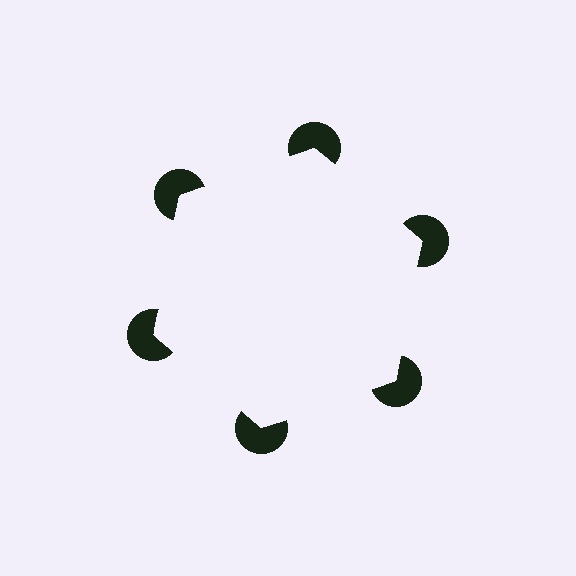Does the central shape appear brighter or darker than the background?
It typically appears slightly brighter than the background, even though no actual brightness change is drawn.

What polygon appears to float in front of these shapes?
An illusory hexagon — its edges are inferred from the aligned wedge cuts in the pac-man discs, not physically drawn.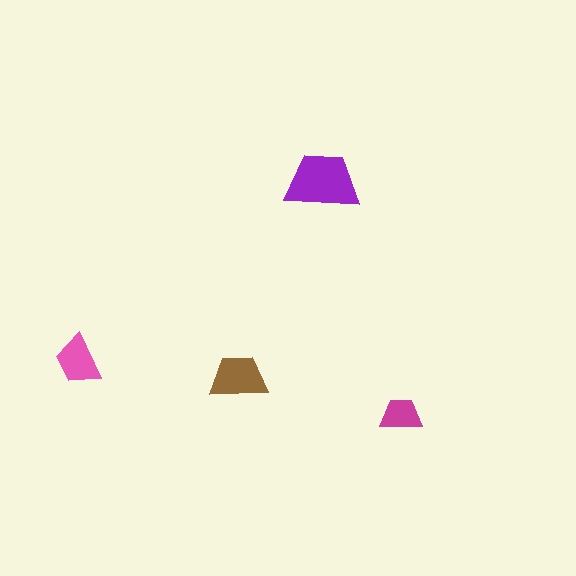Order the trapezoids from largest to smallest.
the purple one, the brown one, the pink one, the magenta one.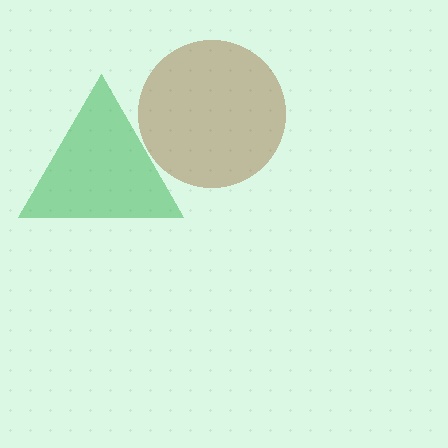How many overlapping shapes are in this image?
There are 2 overlapping shapes in the image.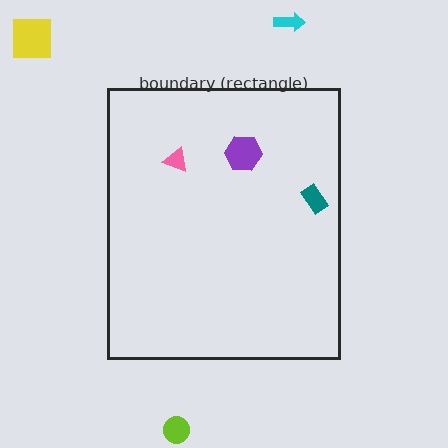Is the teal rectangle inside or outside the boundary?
Inside.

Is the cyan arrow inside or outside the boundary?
Outside.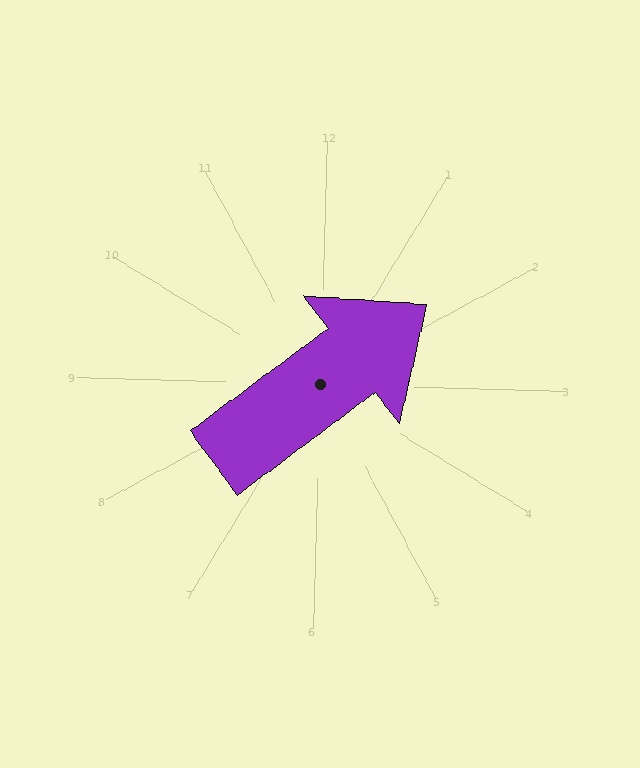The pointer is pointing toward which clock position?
Roughly 2 o'clock.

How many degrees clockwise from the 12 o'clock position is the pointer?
Approximately 52 degrees.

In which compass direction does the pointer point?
Northeast.